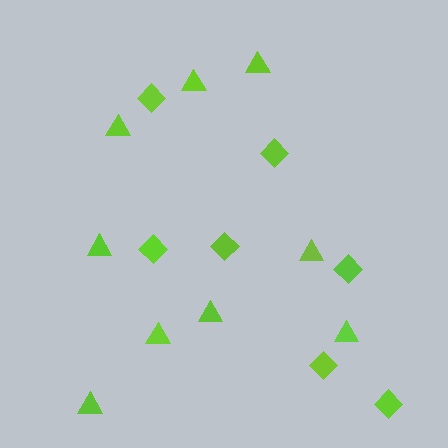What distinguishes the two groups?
There are 2 groups: one group of triangles (9) and one group of diamonds (7).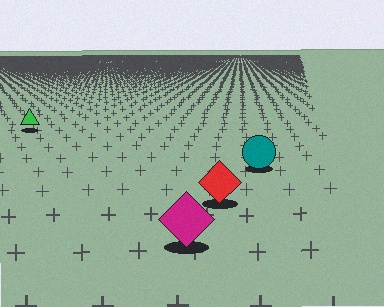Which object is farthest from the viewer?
The green triangle is farthest from the viewer. It appears smaller and the ground texture around it is denser.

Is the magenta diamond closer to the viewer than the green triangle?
Yes. The magenta diamond is closer — you can tell from the texture gradient: the ground texture is coarser near it.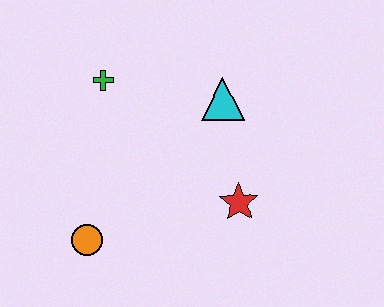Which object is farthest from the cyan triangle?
The orange circle is farthest from the cyan triangle.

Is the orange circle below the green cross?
Yes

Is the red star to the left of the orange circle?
No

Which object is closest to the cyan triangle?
The red star is closest to the cyan triangle.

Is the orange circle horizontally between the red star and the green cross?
No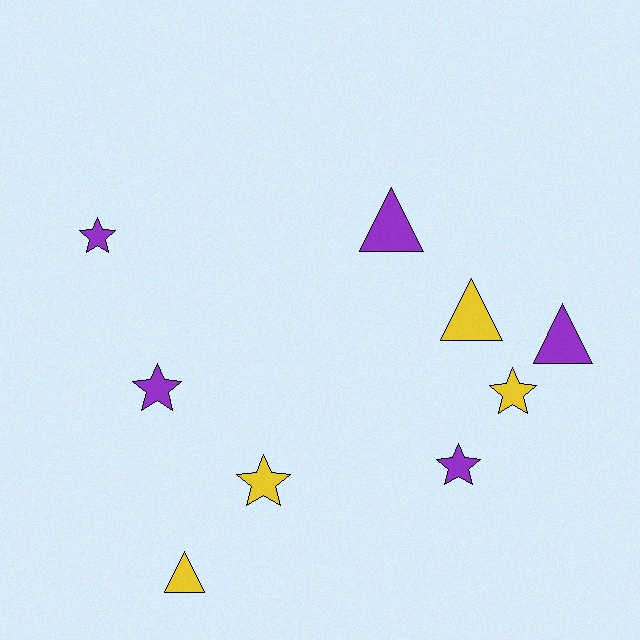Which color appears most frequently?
Purple, with 5 objects.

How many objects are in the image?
There are 9 objects.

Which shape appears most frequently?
Star, with 5 objects.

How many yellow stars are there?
There are 2 yellow stars.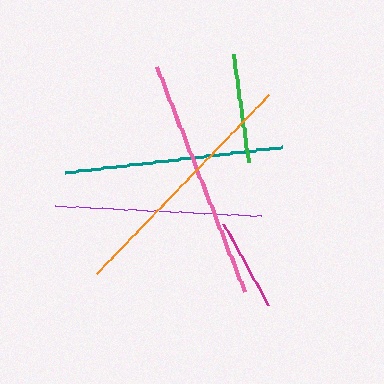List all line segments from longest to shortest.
From longest to shortest: orange, pink, teal, purple, green, magenta.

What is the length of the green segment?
The green segment is approximately 109 pixels long.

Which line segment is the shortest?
The magenta line is the shortest at approximately 93 pixels.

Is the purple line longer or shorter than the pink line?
The pink line is longer than the purple line.